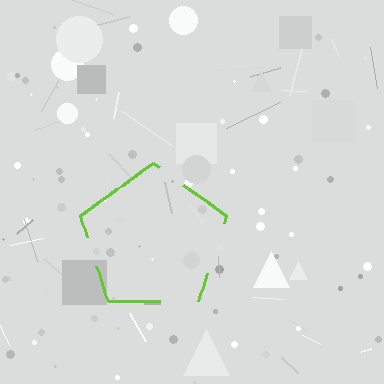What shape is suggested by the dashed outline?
The dashed outline suggests a pentagon.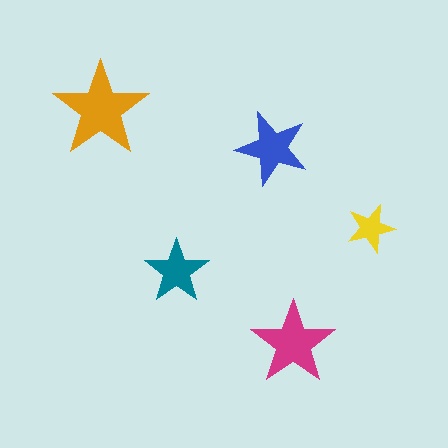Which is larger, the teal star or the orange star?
The orange one.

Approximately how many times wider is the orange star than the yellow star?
About 2 times wider.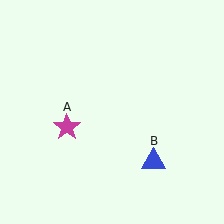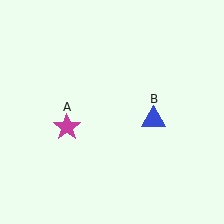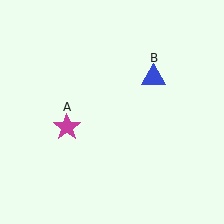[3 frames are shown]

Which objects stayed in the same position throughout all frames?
Magenta star (object A) remained stationary.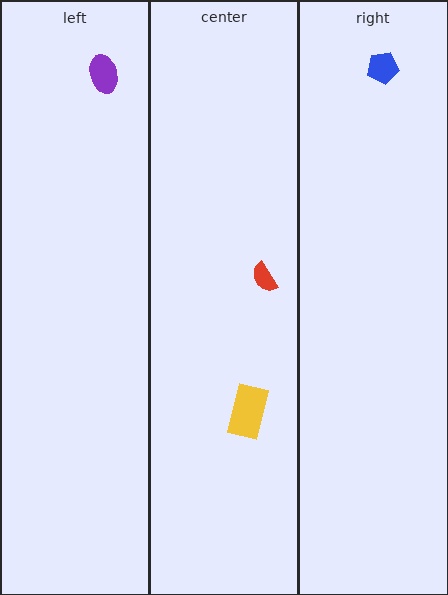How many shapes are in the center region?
2.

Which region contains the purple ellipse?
The left region.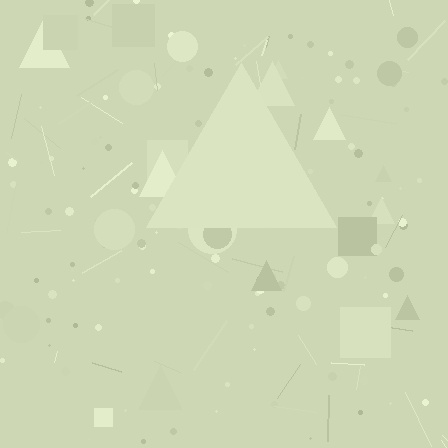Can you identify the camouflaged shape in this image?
The camouflaged shape is a triangle.